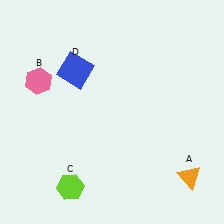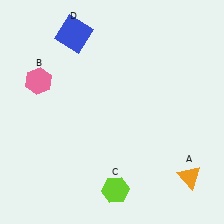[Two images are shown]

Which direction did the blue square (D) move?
The blue square (D) moved up.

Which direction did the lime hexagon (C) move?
The lime hexagon (C) moved right.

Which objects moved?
The objects that moved are: the lime hexagon (C), the blue square (D).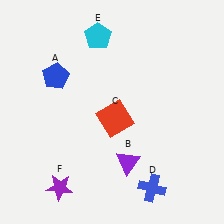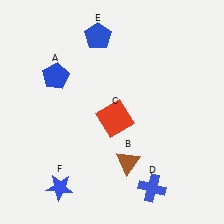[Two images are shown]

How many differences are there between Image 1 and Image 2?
There are 3 differences between the two images.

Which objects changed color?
B changed from purple to brown. E changed from cyan to blue. F changed from purple to blue.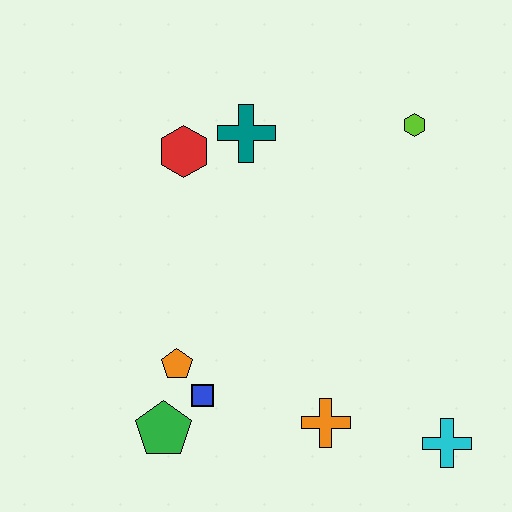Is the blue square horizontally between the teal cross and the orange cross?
No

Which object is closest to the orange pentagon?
The blue square is closest to the orange pentagon.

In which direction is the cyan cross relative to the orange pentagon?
The cyan cross is to the right of the orange pentagon.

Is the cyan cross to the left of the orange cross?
No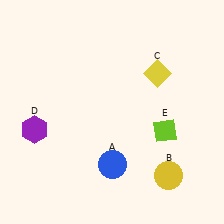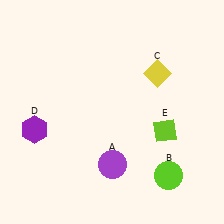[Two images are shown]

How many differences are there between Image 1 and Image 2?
There are 2 differences between the two images.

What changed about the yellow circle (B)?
In Image 1, B is yellow. In Image 2, it changed to lime.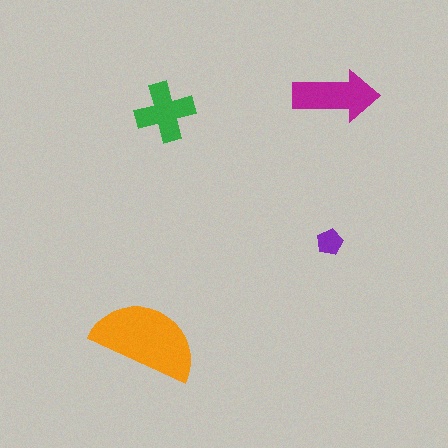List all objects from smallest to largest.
The purple pentagon, the green cross, the magenta arrow, the orange semicircle.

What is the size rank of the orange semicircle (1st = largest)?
1st.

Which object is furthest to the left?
The orange semicircle is leftmost.